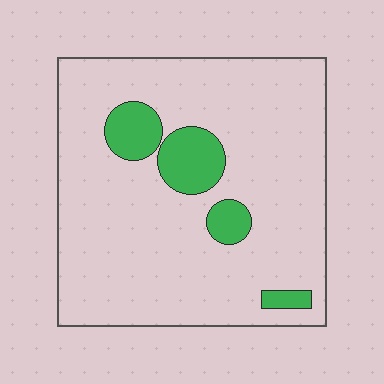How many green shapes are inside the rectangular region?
4.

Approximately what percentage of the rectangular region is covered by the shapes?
Approximately 15%.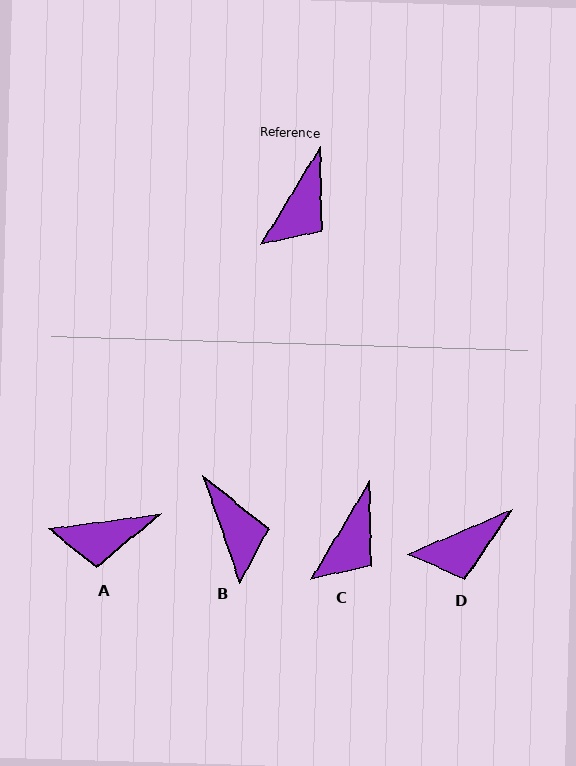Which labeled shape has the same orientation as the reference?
C.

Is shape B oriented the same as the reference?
No, it is off by about 50 degrees.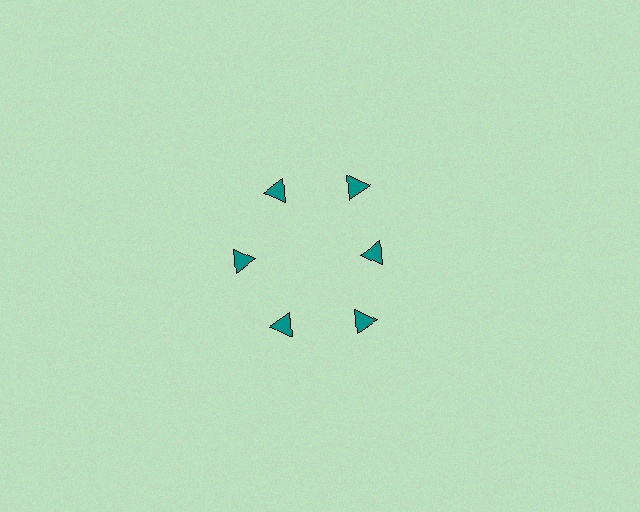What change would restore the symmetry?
The symmetry would be restored by moving it outward, back onto the ring so that all 6 triangles sit at equal angles and equal distance from the center.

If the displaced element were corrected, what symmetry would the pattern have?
It would have 6-fold rotational symmetry — the pattern would map onto itself every 60 degrees.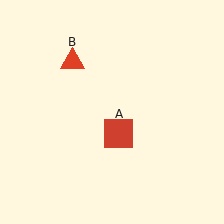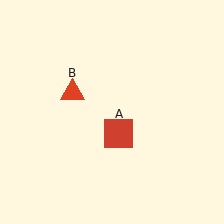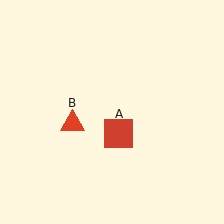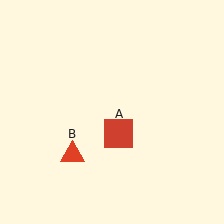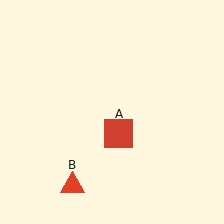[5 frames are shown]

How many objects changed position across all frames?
1 object changed position: red triangle (object B).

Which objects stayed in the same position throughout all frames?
Red square (object A) remained stationary.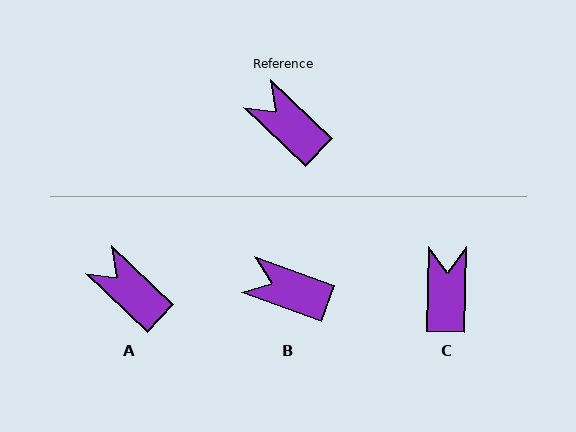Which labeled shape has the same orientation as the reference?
A.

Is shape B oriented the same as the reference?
No, it is off by about 23 degrees.